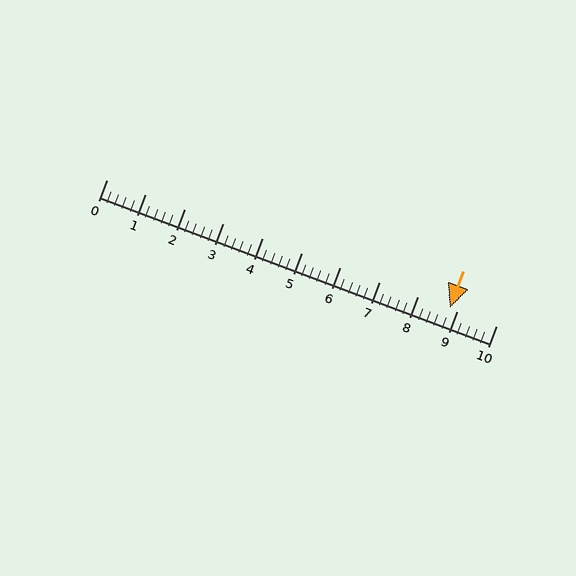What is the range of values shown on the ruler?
The ruler shows values from 0 to 10.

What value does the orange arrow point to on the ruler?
The orange arrow points to approximately 8.8.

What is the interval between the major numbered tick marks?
The major tick marks are spaced 1 units apart.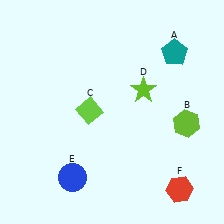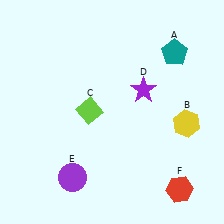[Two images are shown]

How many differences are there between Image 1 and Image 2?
There are 3 differences between the two images.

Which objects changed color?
B changed from lime to yellow. D changed from lime to purple. E changed from blue to purple.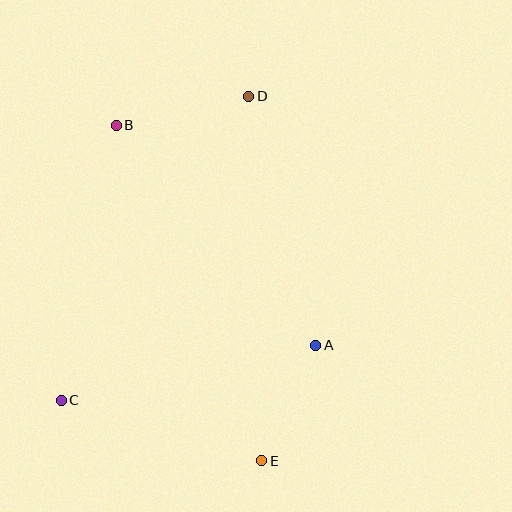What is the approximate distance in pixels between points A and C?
The distance between A and C is approximately 260 pixels.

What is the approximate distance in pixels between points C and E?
The distance between C and E is approximately 209 pixels.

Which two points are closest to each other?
Points A and E are closest to each other.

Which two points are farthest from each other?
Points B and E are farthest from each other.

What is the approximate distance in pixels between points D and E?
The distance between D and E is approximately 365 pixels.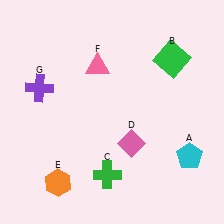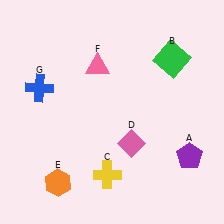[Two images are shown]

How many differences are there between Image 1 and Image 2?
There are 3 differences between the two images.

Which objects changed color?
A changed from cyan to purple. C changed from green to yellow. G changed from purple to blue.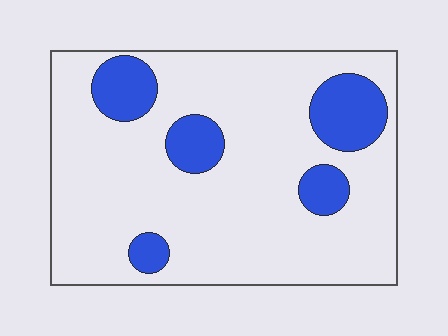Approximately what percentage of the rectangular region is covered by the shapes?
Approximately 20%.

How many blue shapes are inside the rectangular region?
5.